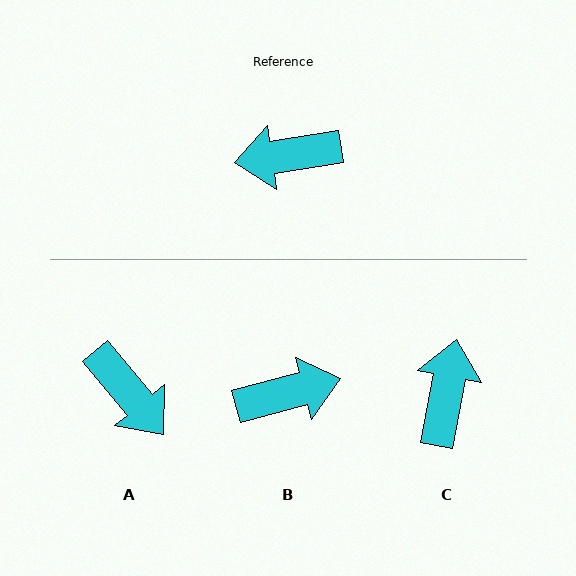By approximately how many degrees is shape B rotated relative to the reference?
Approximately 174 degrees clockwise.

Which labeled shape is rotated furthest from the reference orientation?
B, about 174 degrees away.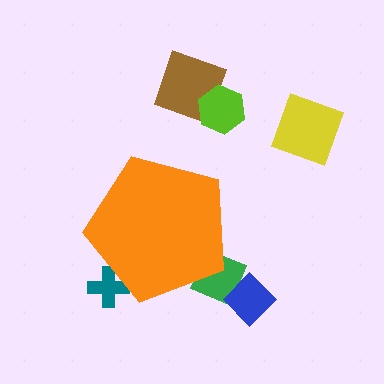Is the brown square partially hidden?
No, the brown square is fully visible.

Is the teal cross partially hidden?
Yes, the teal cross is partially hidden behind the orange pentagon.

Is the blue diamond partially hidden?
No, the blue diamond is fully visible.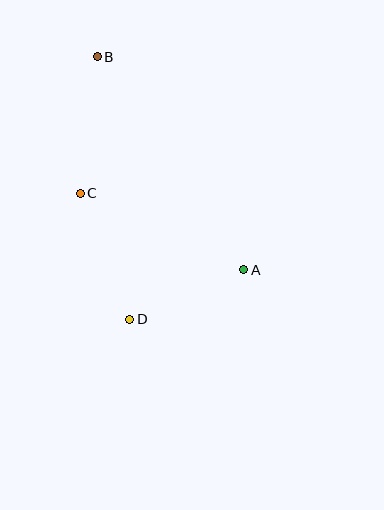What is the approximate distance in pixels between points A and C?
The distance between A and C is approximately 181 pixels.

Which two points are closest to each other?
Points A and D are closest to each other.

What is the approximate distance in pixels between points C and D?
The distance between C and D is approximately 135 pixels.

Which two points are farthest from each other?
Points B and D are farthest from each other.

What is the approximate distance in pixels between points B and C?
The distance between B and C is approximately 138 pixels.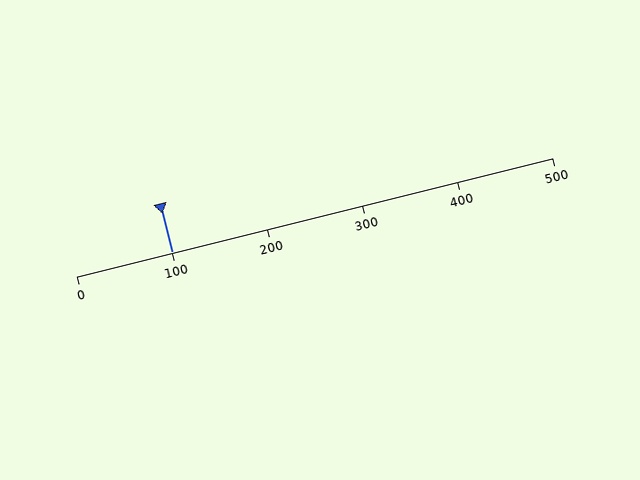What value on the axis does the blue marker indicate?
The marker indicates approximately 100.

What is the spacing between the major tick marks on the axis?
The major ticks are spaced 100 apart.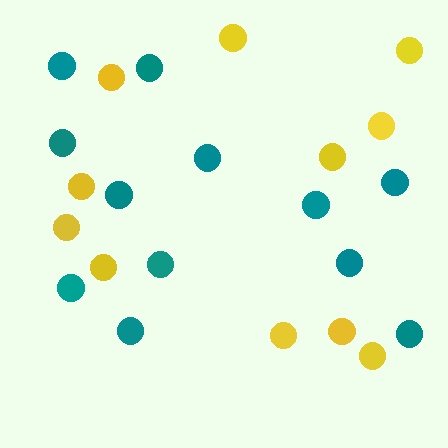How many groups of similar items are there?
There are 2 groups: one group of teal circles (12) and one group of yellow circles (11).